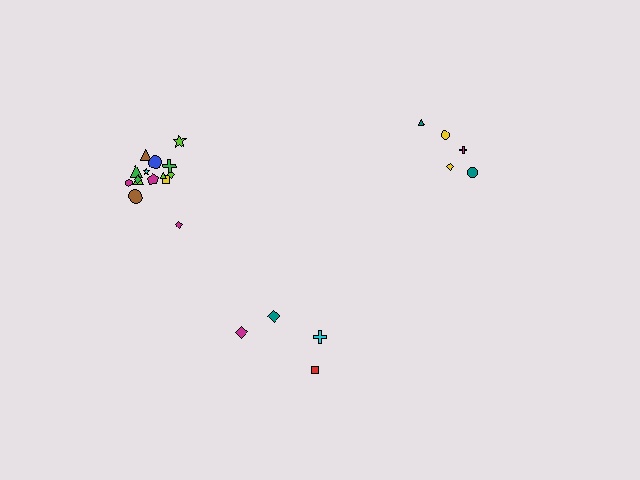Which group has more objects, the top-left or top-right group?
The top-left group.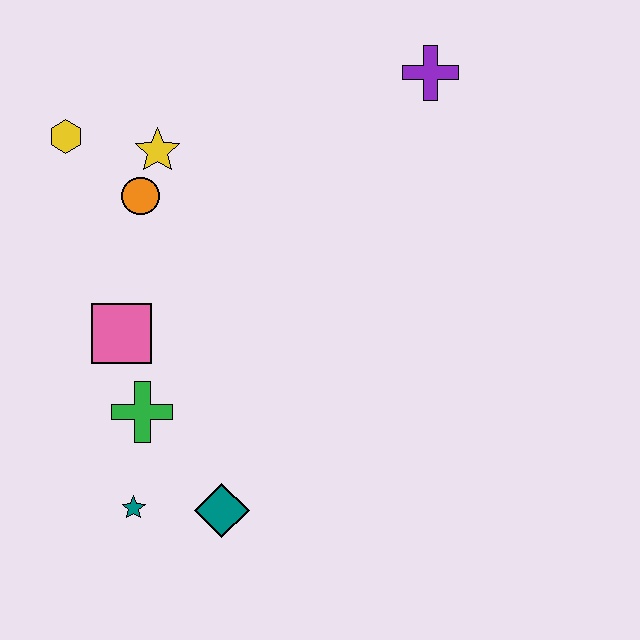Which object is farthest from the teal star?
The purple cross is farthest from the teal star.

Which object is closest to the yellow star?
The orange circle is closest to the yellow star.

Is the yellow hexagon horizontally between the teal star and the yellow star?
No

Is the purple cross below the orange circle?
No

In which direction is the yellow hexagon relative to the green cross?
The yellow hexagon is above the green cross.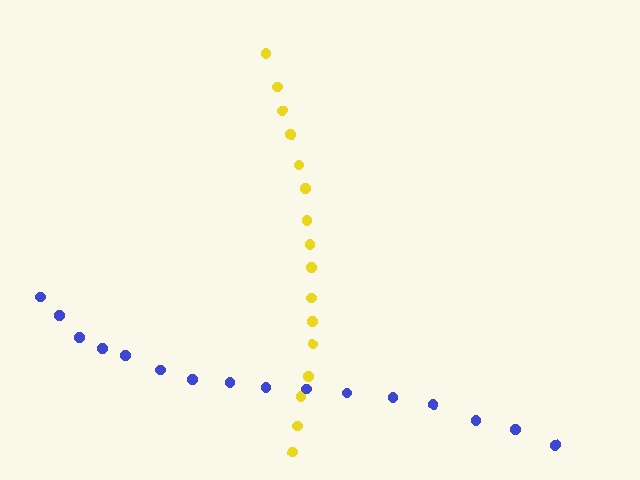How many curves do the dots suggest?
There are 2 distinct paths.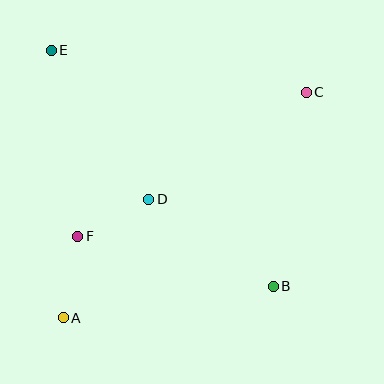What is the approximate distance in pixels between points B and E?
The distance between B and E is approximately 324 pixels.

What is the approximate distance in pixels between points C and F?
The distance between C and F is approximately 270 pixels.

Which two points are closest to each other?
Points D and F are closest to each other.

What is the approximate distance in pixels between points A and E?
The distance between A and E is approximately 268 pixels.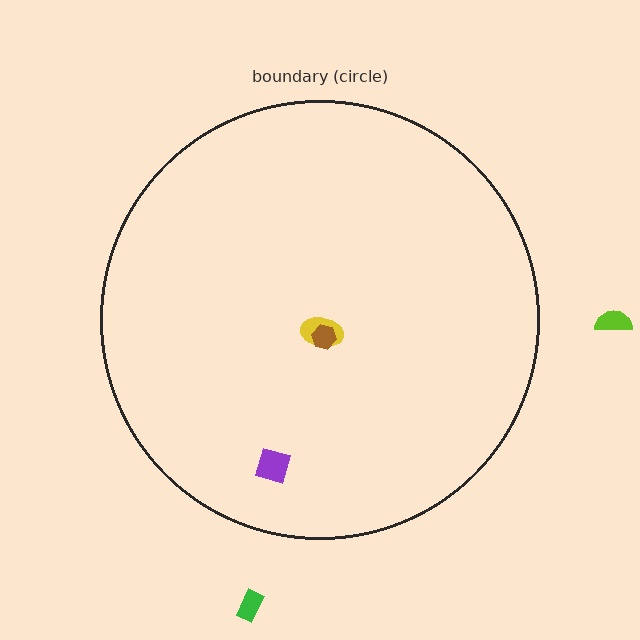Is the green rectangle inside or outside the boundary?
Outside.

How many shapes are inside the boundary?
3 inside, 2 outside.